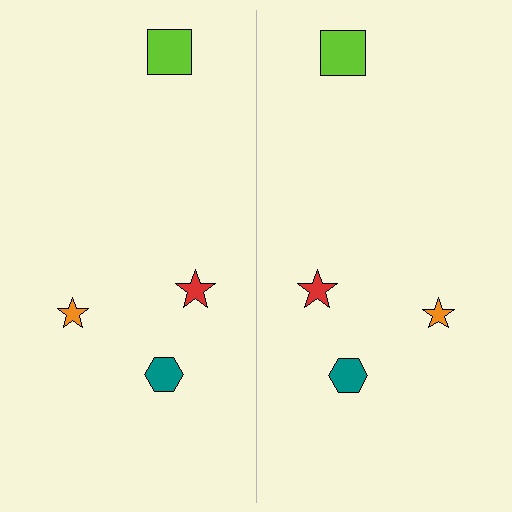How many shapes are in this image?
There are 8 shapes in this image.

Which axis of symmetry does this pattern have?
The pattern has a vertical axis of symmetry running through the center of the image.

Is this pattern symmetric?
Yes, this pattern has bilateral (reflection) symmetry.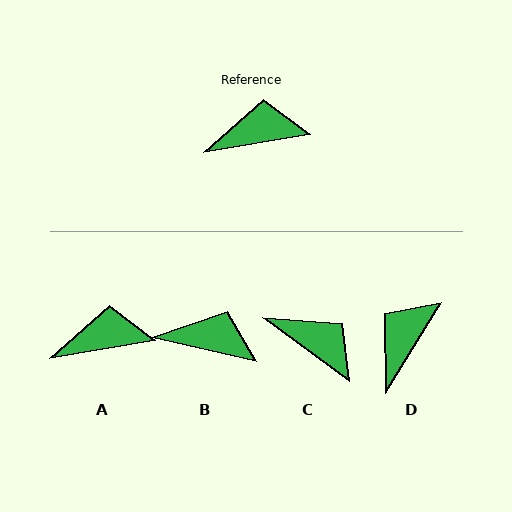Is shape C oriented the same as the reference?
No, it is off by about 46 degrees.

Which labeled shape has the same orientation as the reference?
A.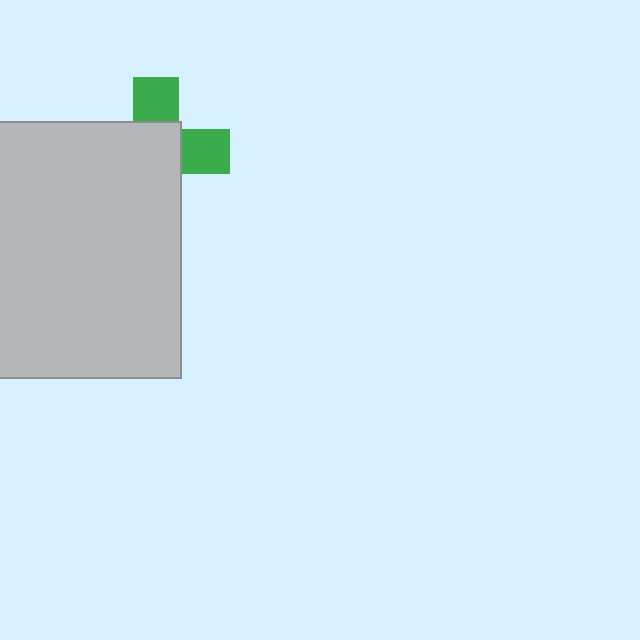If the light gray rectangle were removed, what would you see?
You would see the complete green cross.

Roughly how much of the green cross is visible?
A small part of it is visible (roughly 37%).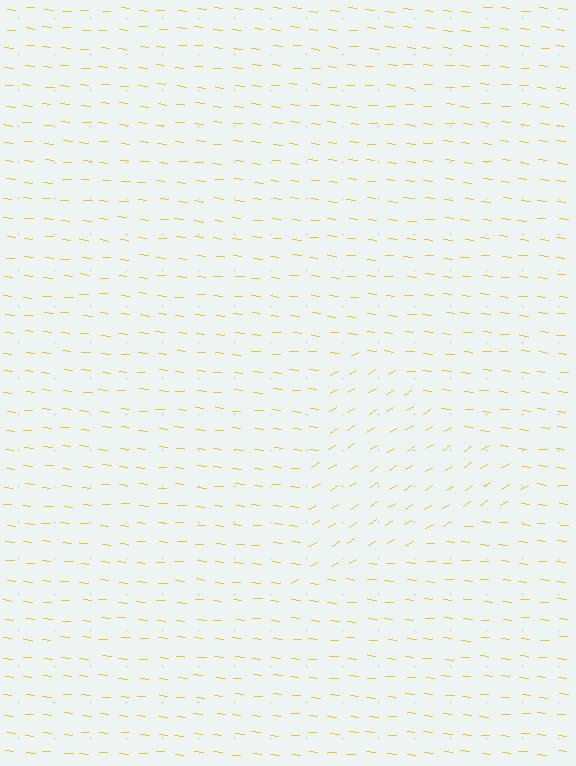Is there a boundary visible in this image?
Yes, there is a texture boundary formed by a change in line orientation.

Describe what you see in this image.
The image is filled with small yellow line segments. A triangle region in the image has lines oriented differently from the surrounding lines, creating a visible texture boundary.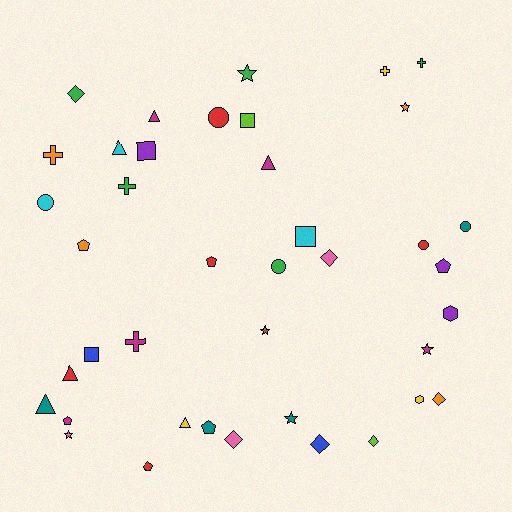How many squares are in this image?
There are 4 squares.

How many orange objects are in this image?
There are 4 orange objects.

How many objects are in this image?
There are 40 objects.